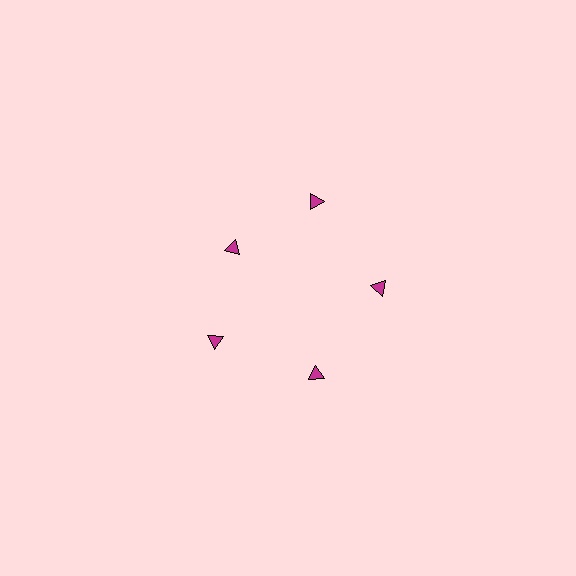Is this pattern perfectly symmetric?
No. The 5 magenta triangles are arranged in a ring, but one element near the 10 o'clock position is pulled inward toward the center, breaking the 5-fold rotational symmetry.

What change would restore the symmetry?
The symmetry would be restored by moving it outward, back onto the ring so that all 5 triangles sit at equal angles and equal distance from the center.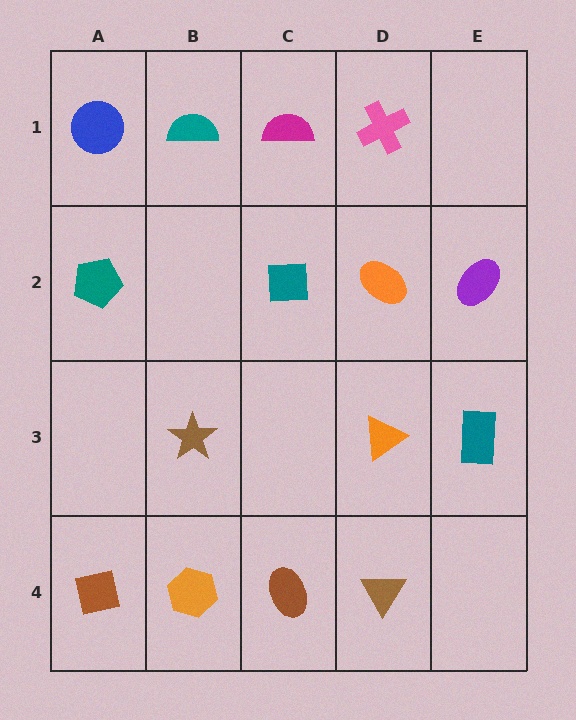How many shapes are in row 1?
4 shapes.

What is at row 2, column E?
A purple ellipse.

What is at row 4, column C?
A brown ellipse.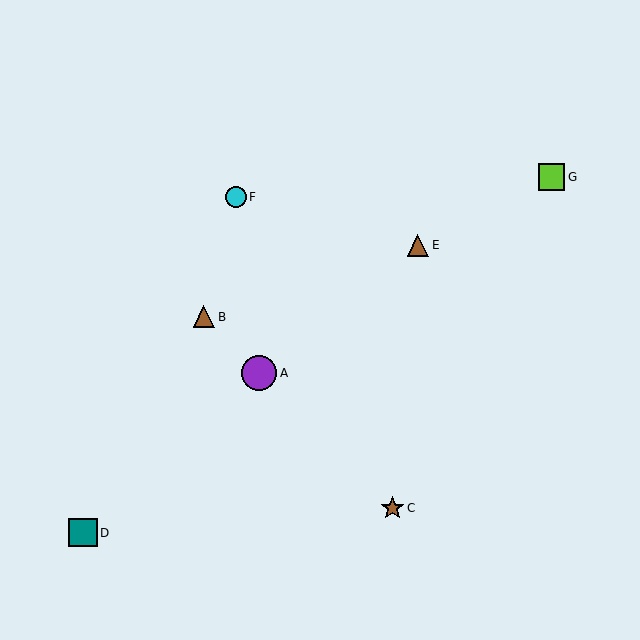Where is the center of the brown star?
The center of the brown star is at (393, 508).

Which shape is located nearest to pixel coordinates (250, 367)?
The purple circle (labeled A) at (259, 373) is nearest to that location.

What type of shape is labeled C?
Shape C is a brown star.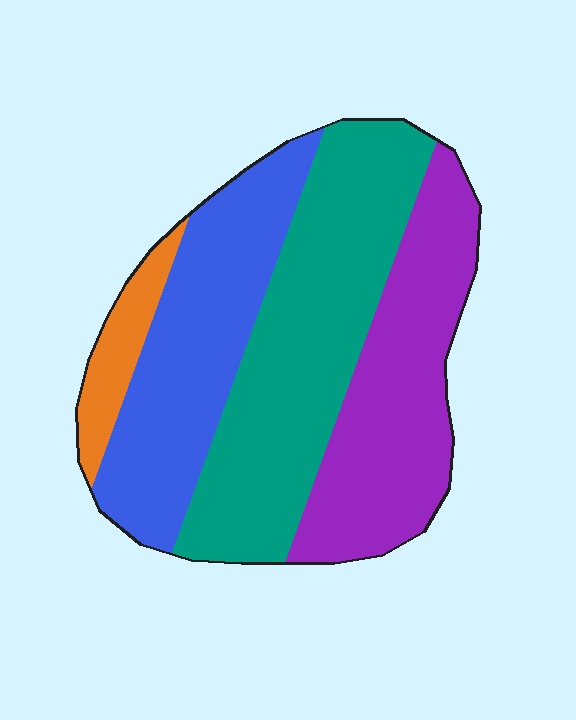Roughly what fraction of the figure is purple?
Purple covers 28% of the figure.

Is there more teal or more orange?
Teal.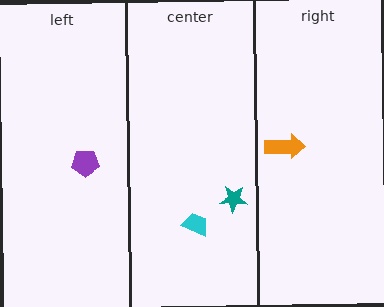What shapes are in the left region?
The purple pentagon.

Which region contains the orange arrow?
The right region.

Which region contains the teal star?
The center region.